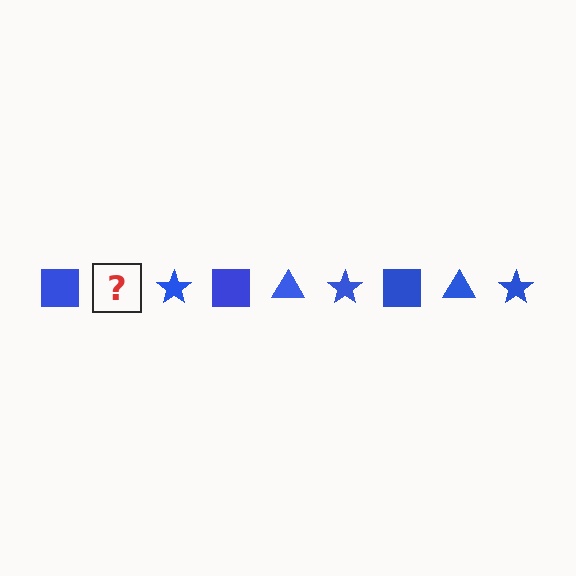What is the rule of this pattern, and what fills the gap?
The rule is that the pattern cycles through square, triangle, star shapes in blue. The gap should be filled with a blue triangle.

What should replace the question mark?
The question mark should be replaced with a blue triangle.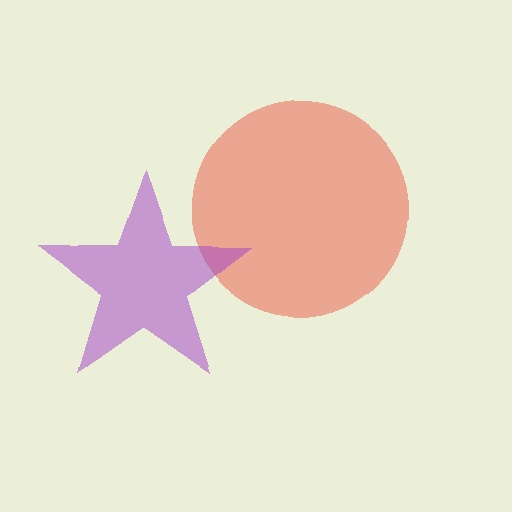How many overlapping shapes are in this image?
There are 2 overlapping shapes in the image.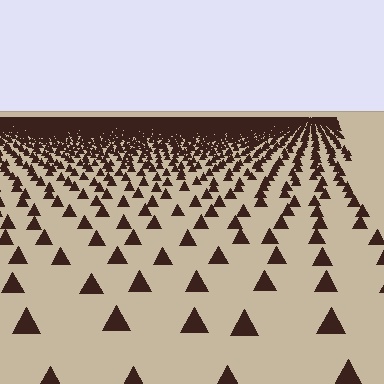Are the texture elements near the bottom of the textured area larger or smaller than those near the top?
Larger. Near the bottom, elements are closer to the viewer and appear at a bigger on-screen size.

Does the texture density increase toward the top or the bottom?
Density increases toward the top.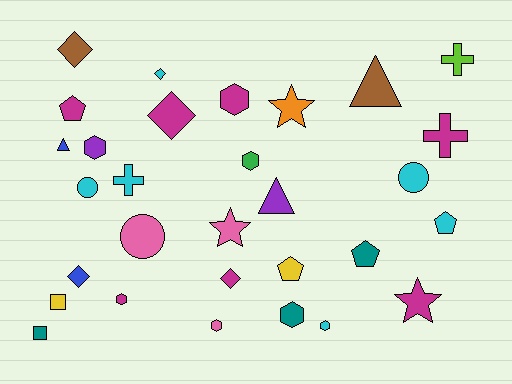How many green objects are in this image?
There is 1 green object.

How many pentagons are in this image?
There are 4 pentagons.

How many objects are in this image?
There are 30 objects.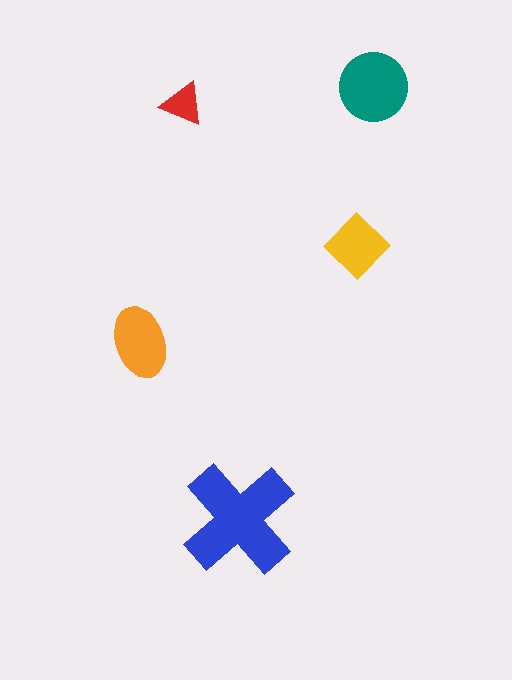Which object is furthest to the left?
The orange ellipse is leftmost.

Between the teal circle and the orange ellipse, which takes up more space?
The teal circle.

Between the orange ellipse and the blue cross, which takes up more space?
The blue cross.